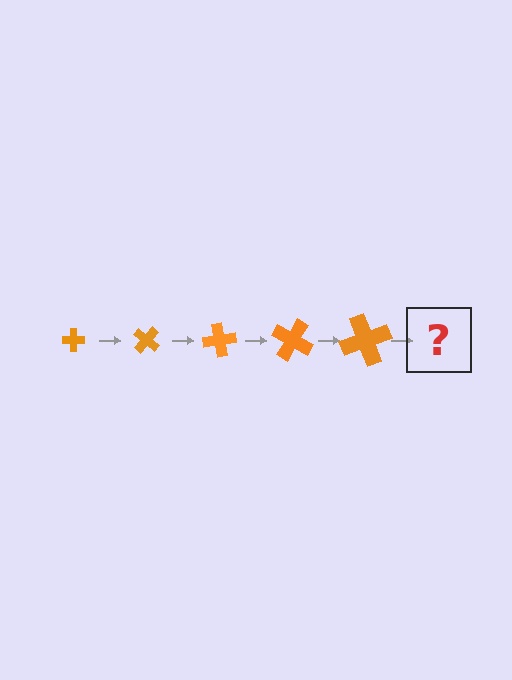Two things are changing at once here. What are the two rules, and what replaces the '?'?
The two rules are that the cross grows larger each step and it rotates 40 degrees each step. The '?' should be a cross, larger than the previous one and rotated 200 degrees from the start.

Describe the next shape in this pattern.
It should be a cross, larger than the previous one and rotated 200 degrees from the start.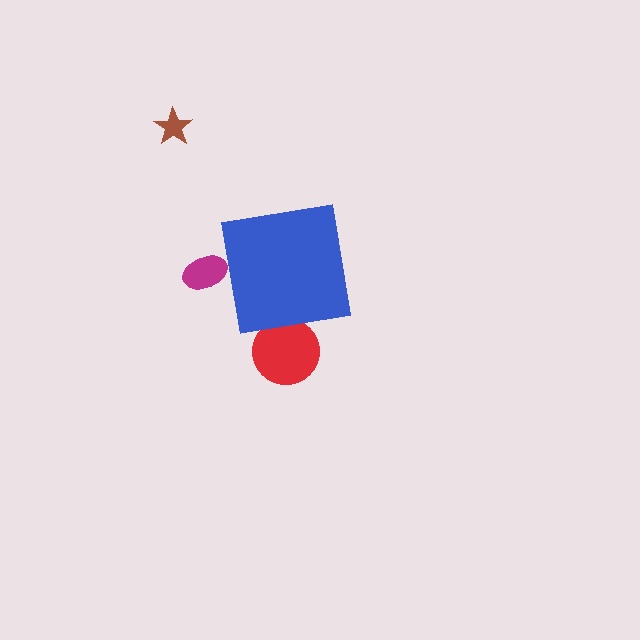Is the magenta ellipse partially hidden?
Yes, the magenta ellipse is partially hidden behind the blue square.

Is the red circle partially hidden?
Yes, the red circle is partially hidden behind the blue square.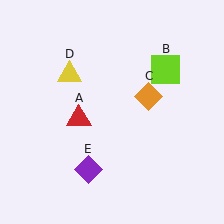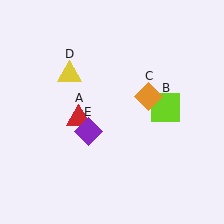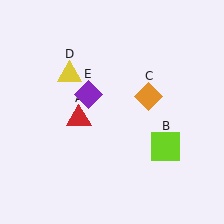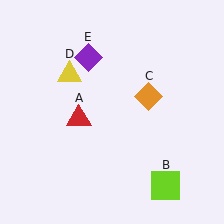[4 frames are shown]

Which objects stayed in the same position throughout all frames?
Red triangle (object A) and orange diamond (object C) and yellow triangle (object D) remained stationary.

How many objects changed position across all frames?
2 objects changed position: lime square (object B), purple diamond (object E).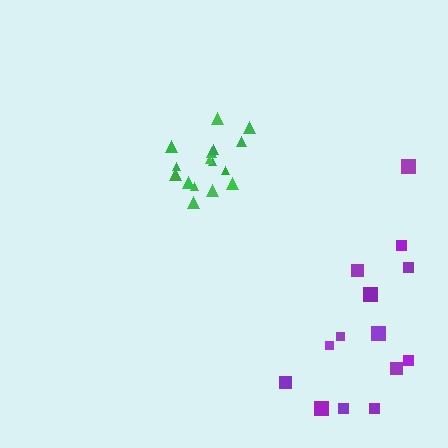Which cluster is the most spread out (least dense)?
Purple.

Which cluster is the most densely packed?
Green.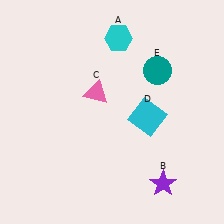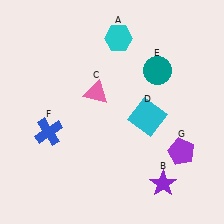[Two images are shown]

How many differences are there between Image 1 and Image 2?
There are 2 differences between the two images.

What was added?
A blue cross (F), a purple pentagon (G) were added in Image 2.